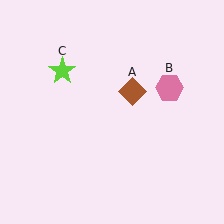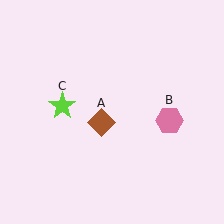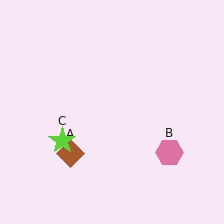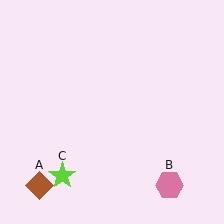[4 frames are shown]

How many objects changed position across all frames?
3 objects changed position: brown diamond (object A), pink hexagon (object B), lime star (object C).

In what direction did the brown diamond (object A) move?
The brown diamond (object A) moved down and to the left.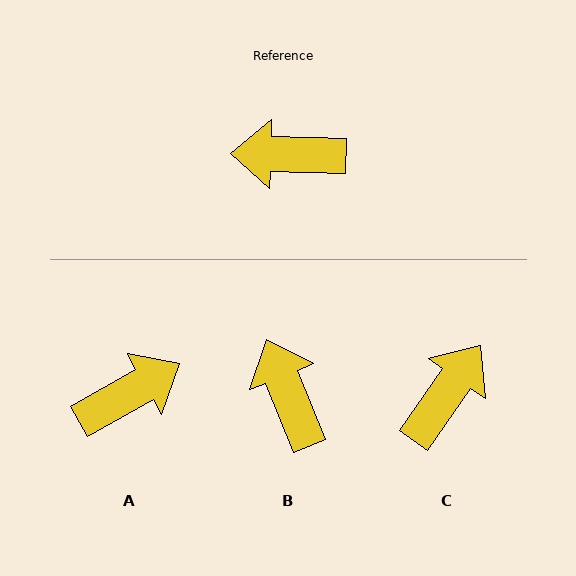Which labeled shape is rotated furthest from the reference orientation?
A, about 149 degrees away.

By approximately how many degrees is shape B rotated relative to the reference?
Approximately 66 degrees clockwise.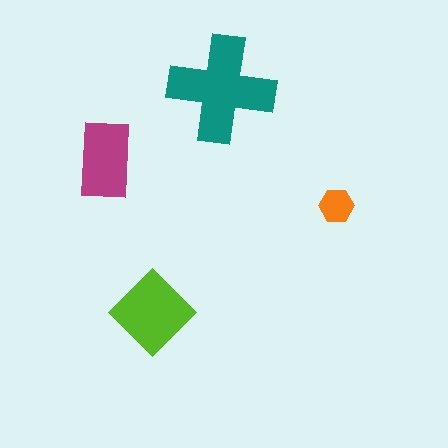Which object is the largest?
The teal cross.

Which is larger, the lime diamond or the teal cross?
The teal cross.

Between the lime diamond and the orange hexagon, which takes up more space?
The lime diamond.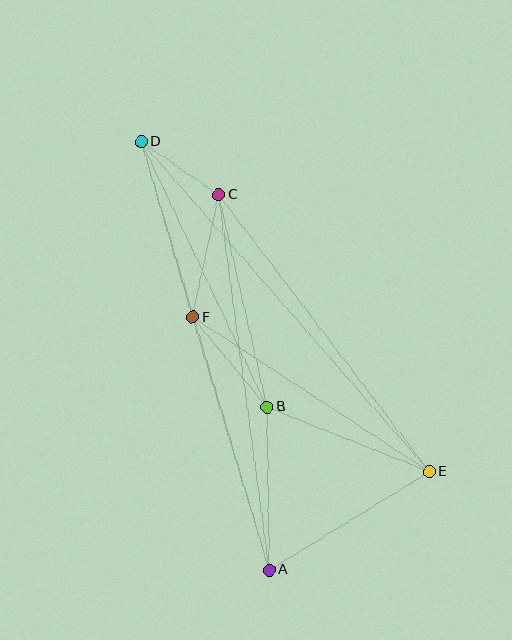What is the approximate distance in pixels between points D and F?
The distance between D and F is approximately 183 pixels.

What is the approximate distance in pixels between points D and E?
The distance between D and E is approximately 438 pixels.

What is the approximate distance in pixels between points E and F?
The distance between E and F is approximately 283 pixels.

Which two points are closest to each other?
Points C and D are closest to each other.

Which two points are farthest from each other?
Points A and D are farthest from each other.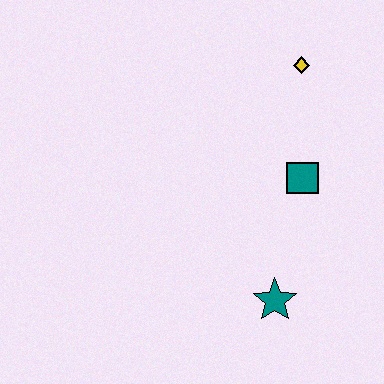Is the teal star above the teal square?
No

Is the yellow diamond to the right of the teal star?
Yes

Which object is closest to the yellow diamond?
The teal square is closest to the yellow diamond.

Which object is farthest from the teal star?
The yellow diamond is farthest from the teal star.